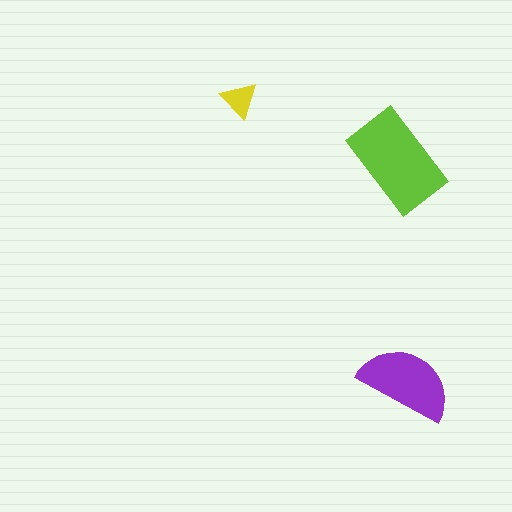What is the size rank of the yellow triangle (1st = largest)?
3rd.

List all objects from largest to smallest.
The lime rectangle, the purple semicircle, the yellow triangle.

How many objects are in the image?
There are 3 objects in the image.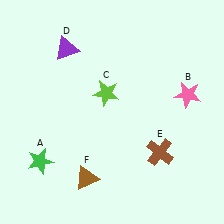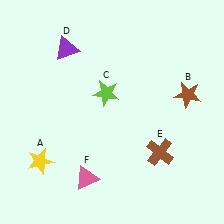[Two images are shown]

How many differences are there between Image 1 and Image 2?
There are 3 differences between the two images.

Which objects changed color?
A changed from green to yellow. B changed from pink to brown. F changed from brown to pink.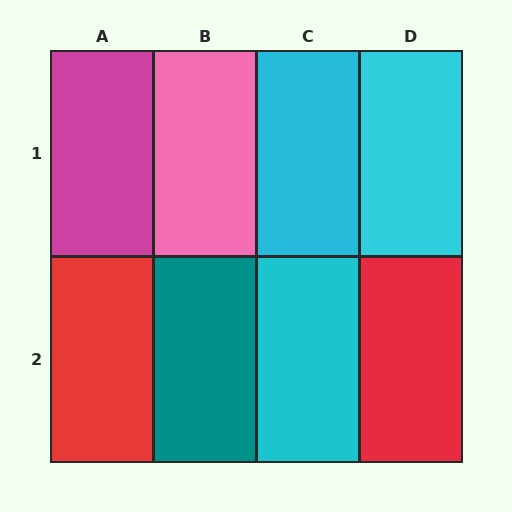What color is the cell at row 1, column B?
Pink.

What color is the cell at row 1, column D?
Cyan.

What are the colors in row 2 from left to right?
Red, teal, cyan, red.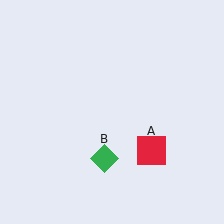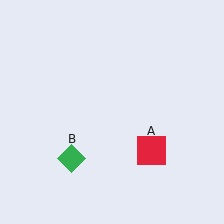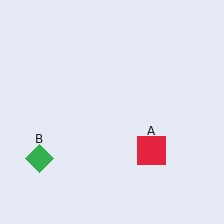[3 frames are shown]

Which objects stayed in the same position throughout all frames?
Red square (object A) remained stationary.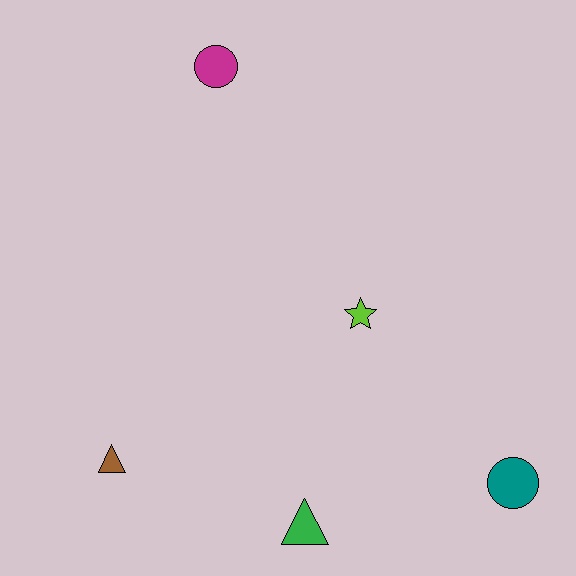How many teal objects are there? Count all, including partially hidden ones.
There is 1 teal object.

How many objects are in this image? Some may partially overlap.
There are 5 objects.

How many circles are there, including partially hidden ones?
There are 2 circles.